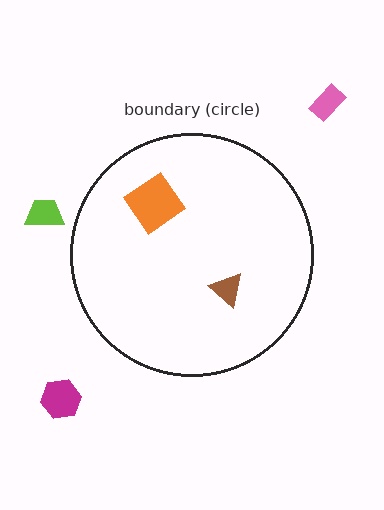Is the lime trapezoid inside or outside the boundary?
Outside.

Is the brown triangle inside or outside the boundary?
Inside.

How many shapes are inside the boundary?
2 inside, 3 outside.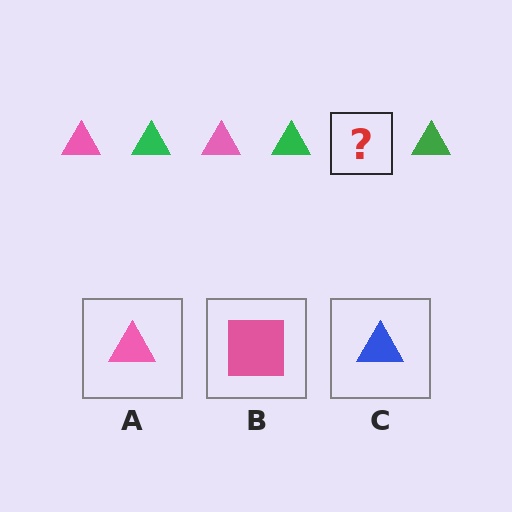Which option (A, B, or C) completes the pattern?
A.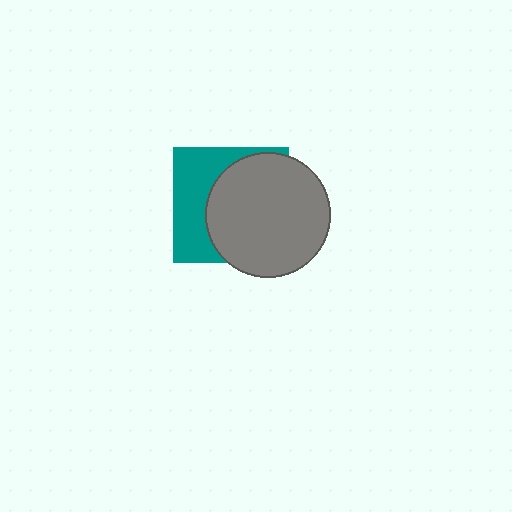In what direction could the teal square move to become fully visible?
The teal square could move left. That would shift it out from behind the gray circle entirely.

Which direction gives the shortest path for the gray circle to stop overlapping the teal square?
Moving right gives the shortest separation.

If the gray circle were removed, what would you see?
You would see the complete teal square.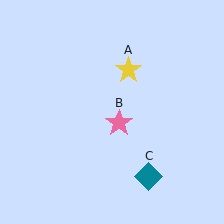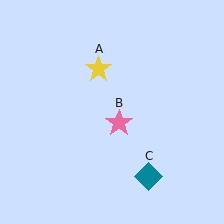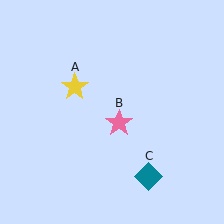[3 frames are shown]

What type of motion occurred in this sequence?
The yellow star (object A) rotated counterclockwise around the center of the scene.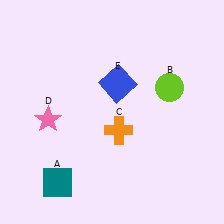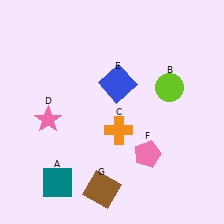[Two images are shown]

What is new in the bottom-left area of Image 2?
A brown square (G) was added in the bottom-left area of Image 2.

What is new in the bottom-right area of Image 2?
A pink pentagon (F) was added in the bottom-right area of Image 2.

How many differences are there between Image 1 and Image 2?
There are 2 differences between the two images.